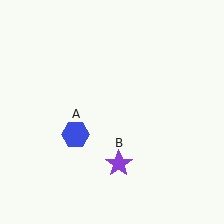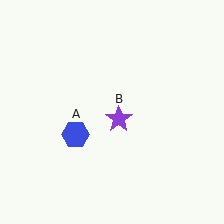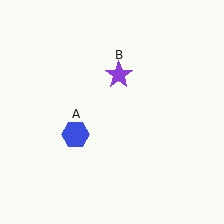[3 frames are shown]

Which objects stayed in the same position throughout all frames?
Blue hexagon (object A) remained stationary.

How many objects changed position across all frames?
1 object changed position: purple star (object B).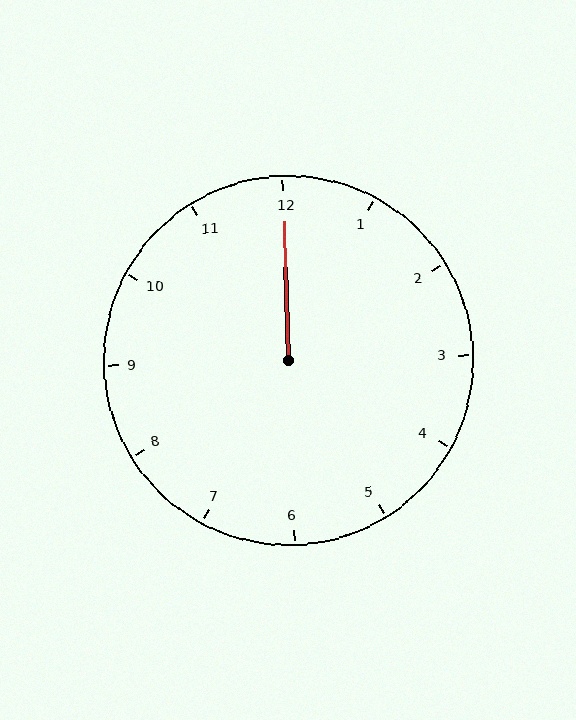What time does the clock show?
12:00.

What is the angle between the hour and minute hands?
Approximately 0 degrees.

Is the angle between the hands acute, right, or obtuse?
It is acute.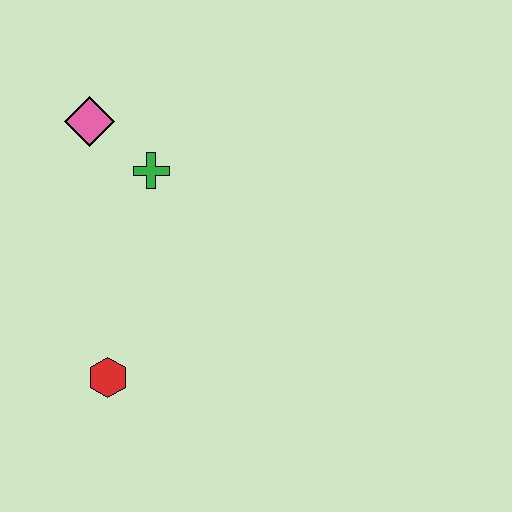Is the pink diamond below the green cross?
No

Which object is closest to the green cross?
The pink diamond is closest to the green cross.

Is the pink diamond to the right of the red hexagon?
No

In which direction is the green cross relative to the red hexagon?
The green cross is above the red hexagon.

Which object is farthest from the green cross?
The red hexagon is farthest from the green cross.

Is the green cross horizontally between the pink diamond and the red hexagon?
No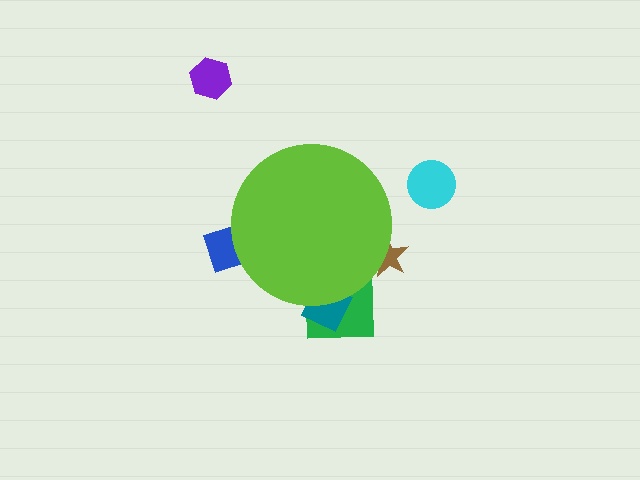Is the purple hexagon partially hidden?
No, the purple hexagon is fully visible.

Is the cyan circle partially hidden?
No, the cyan circle is fully visible.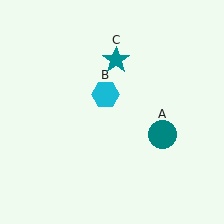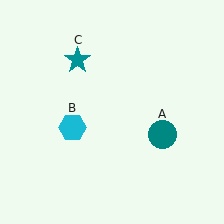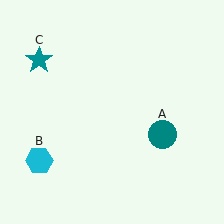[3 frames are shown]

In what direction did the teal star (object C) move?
The teal star (object C) moved left.